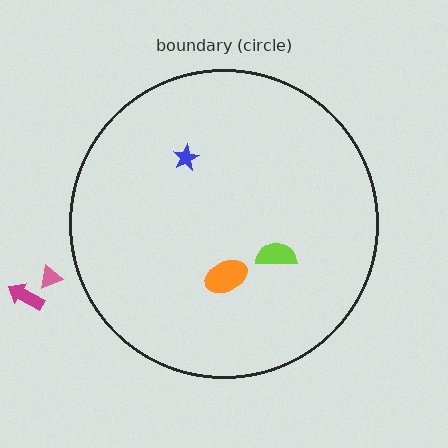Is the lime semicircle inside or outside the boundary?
Inside.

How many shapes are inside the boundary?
3 inside, 2 outside.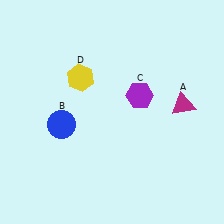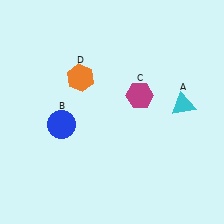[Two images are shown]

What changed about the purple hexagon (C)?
In Image 1, C is purple. In Image 2, it changed to magenta.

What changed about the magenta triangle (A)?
In Image 1, A is magenta. In Image 2, it changed to cyan.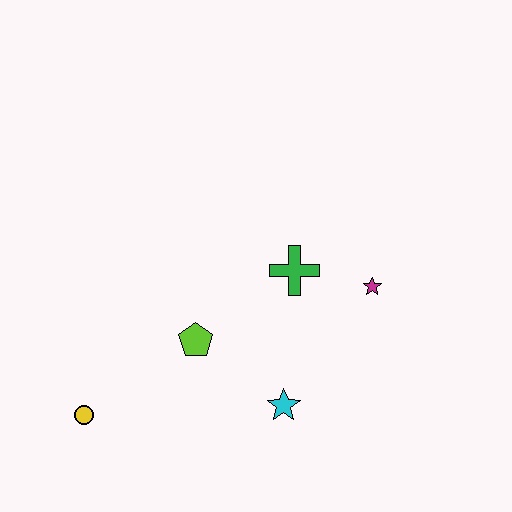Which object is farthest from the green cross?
The yellow circle is farthest from the green cross.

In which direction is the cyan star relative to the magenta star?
The cyan star is below the magenta star.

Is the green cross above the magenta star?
Yes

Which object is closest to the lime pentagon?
The cyan star is closest to the lime pentagon.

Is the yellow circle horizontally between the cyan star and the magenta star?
No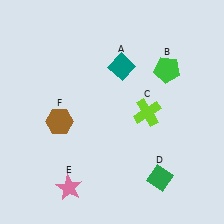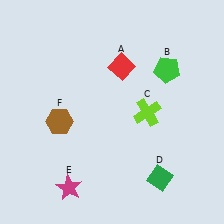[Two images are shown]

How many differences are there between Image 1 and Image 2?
There are 2 differences between the two images.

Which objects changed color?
A changed from teal to red. E changed from pink to magenta.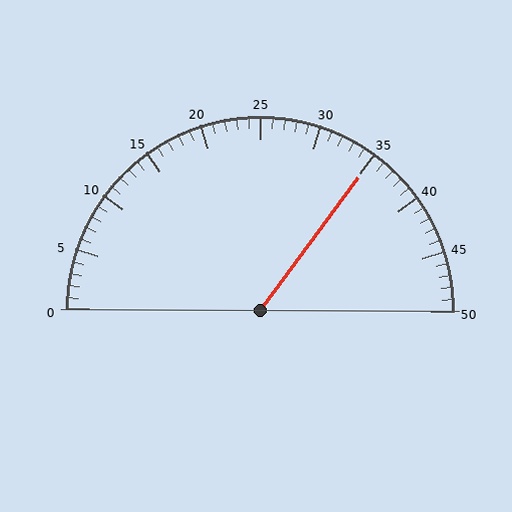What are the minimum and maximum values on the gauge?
The gauge ranges from 0 to 50.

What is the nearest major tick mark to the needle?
The nearest major tick mark is 35.